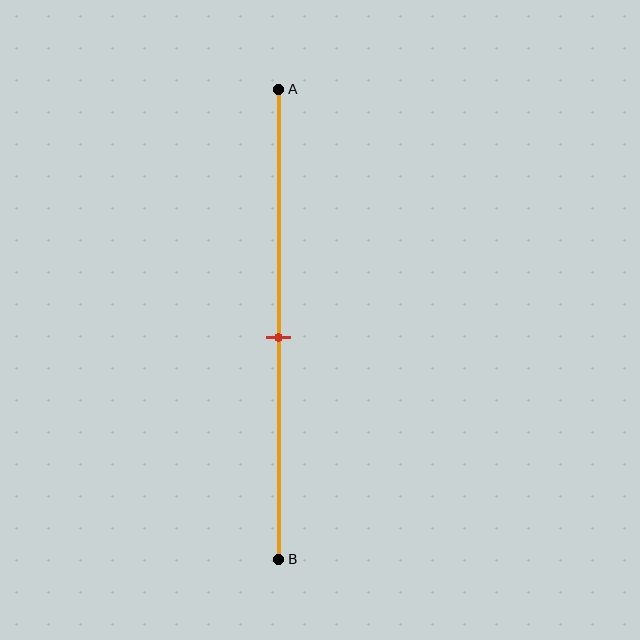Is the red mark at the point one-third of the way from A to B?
No, the mark is at about 55% from A, not at the 33% one-third point.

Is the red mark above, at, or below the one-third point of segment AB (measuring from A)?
The red mark is below the one-third point of segment AB.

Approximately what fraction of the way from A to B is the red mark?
The red mark is approximately 55% of the way from A to B.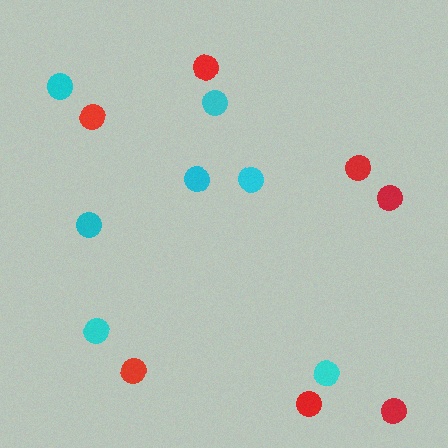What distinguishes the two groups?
There are 2 groups: one group of red circles (7) and one group of cyan circles (7).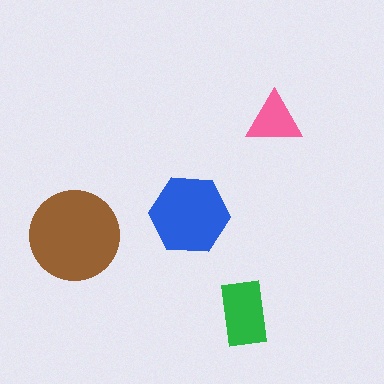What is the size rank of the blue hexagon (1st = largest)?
2nd.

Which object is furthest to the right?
The pink triangle is rightmost.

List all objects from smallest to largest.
The pink triangle, the green rectangle, the blue hexagon, the brown circle.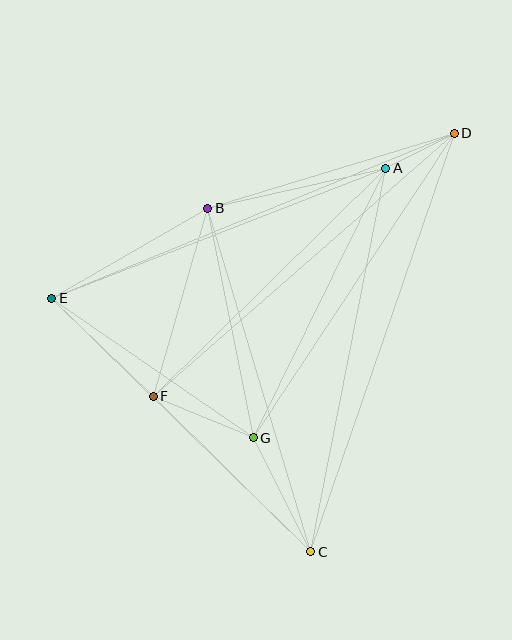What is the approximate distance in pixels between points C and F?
The distance between C and F is approximately 221 pixels.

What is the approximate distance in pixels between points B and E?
The distance between B and E is approximately 180 pixels.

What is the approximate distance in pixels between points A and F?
The distance between A and F is approximately 325 pixels.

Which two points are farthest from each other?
Points C and D are farthest from each other.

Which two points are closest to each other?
Points A and D are closest to each other.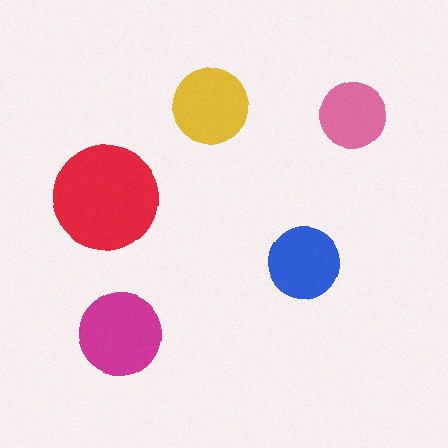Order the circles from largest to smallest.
the red one, the magenta one, the yellow one, the blue one, the pink one.